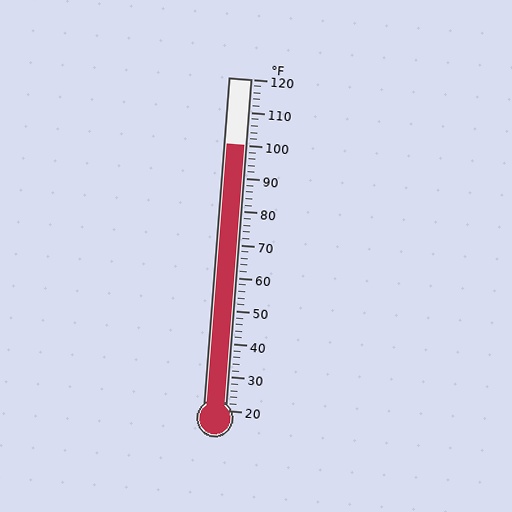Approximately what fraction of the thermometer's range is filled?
The thermometer is filled to approximately 80% of its range.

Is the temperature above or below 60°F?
The temperature is above 60°F.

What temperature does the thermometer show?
The thermometer shows approximately 100°F.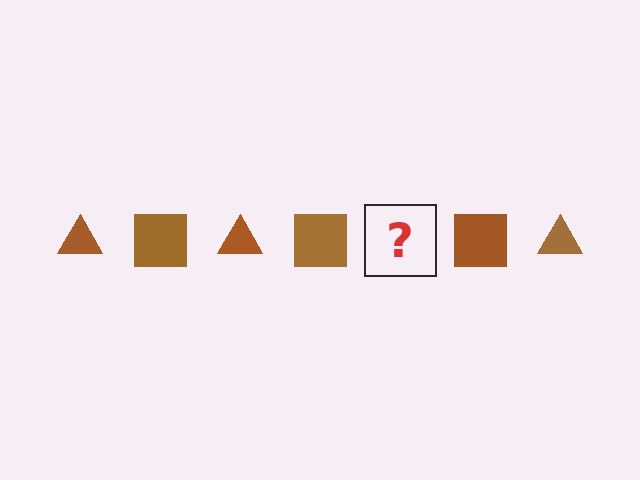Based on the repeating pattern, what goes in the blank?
The blank should be a brown triangle.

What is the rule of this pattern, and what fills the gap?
The rule is that the pattern cycles through triangle, square shapes in brown. The gap should be filled with a brown triangle.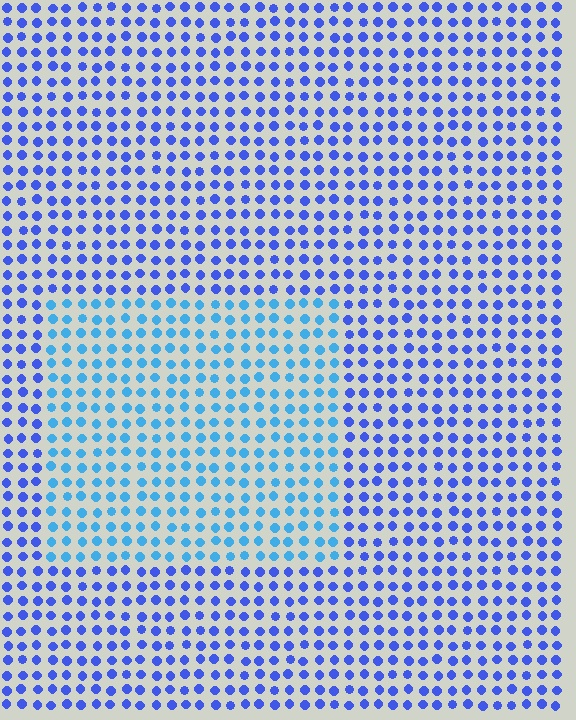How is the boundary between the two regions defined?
The boundary is defined purely by a slight shift in hue (about 31 degrees). Spacing, size, and orientation are identical on both sides.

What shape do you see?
I see a rectangle.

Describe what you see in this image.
The image is filled with small blue elements in a uniform arrangement. A rectangle-shaped region is visible where the elements are tinted to a slightly different hue, forming a subtle color boundary.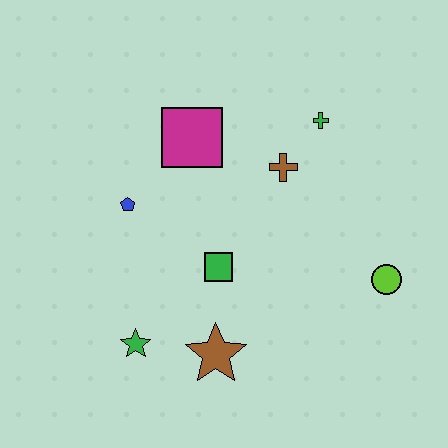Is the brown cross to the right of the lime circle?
No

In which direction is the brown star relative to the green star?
The brown star is to the right of the green star.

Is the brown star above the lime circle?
No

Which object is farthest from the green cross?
The green star is farthest from the green cross.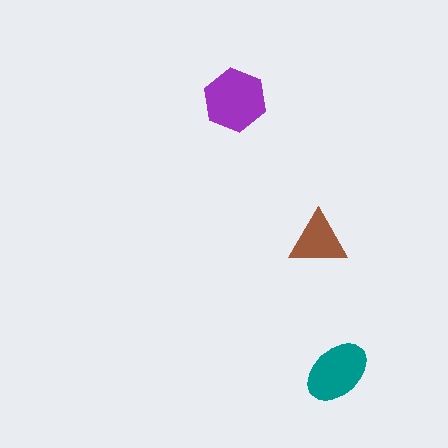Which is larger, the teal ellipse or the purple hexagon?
The purple hexagon.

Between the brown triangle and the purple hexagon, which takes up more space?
The purple hexagon.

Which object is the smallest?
The brown triangle.